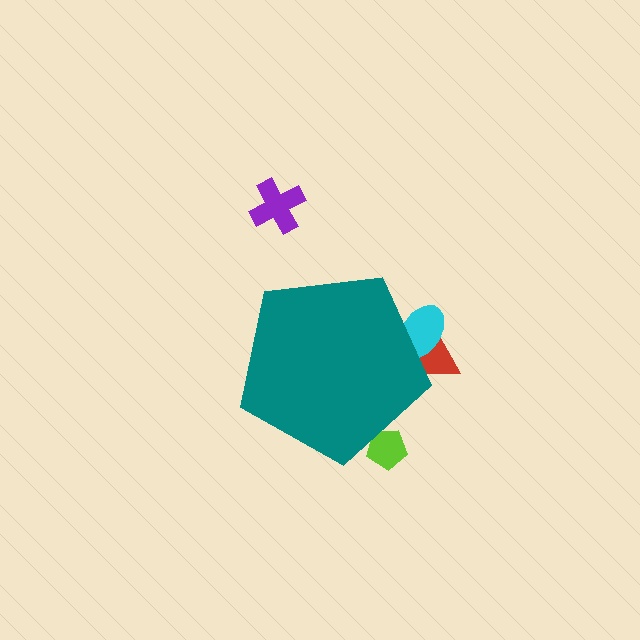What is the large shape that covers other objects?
A teal pentagon.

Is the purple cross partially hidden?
No, the purple cross is fully visible.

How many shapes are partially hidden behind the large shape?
3 shapes are partially hidden.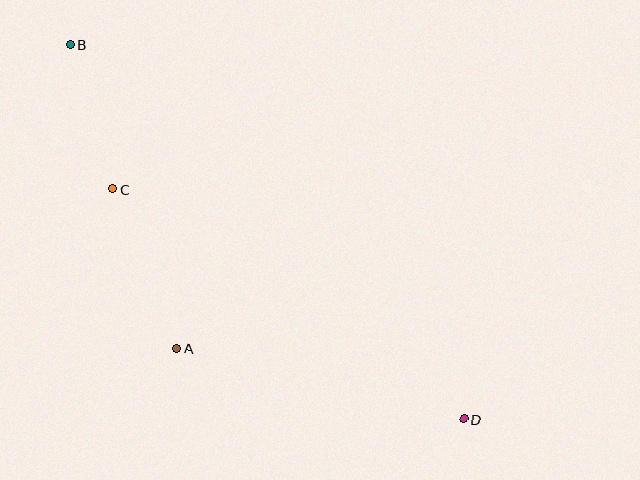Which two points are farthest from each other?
Points B and D are farthest from each other.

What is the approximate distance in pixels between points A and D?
The distance between A and D is approximately 295 pixels.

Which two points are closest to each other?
Points B and C are closest to each other.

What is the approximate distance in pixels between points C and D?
The distance between C and D is approximately 420 pixels.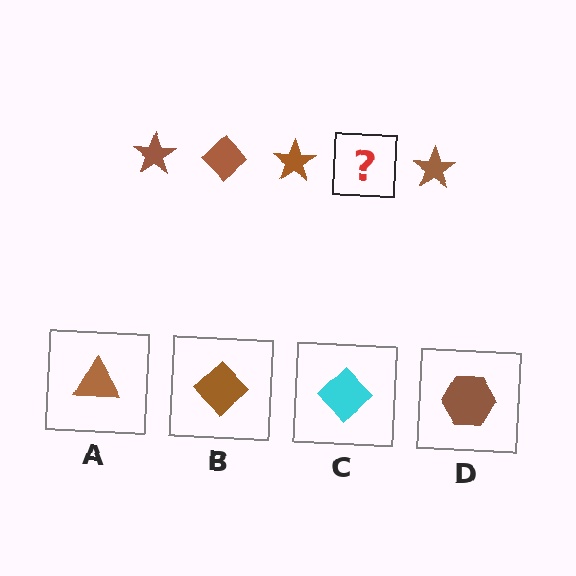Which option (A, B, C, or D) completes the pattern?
B.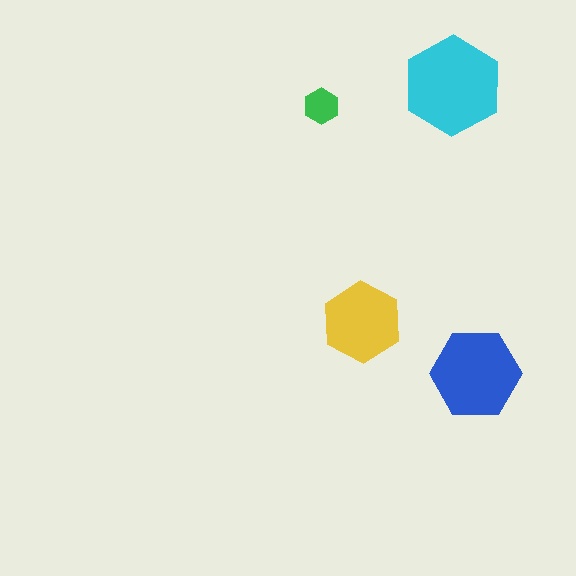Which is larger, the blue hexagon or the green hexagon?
The blue one.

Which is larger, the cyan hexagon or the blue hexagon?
The cyan one.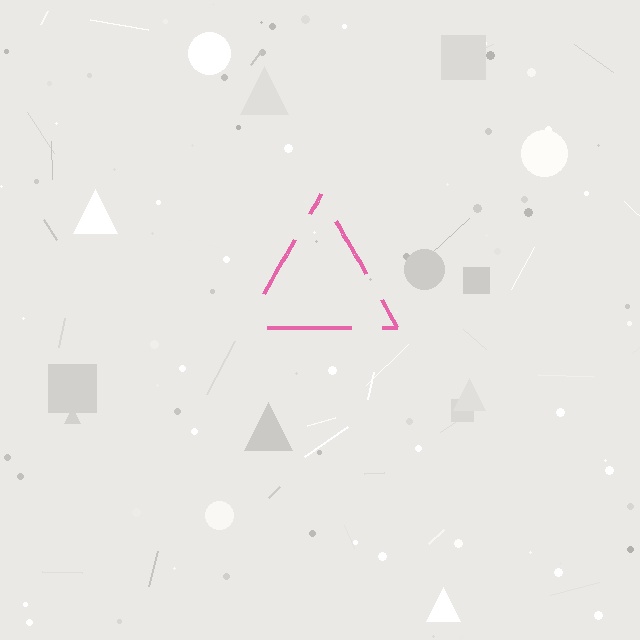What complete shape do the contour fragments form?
The contour fragments form a triangle.